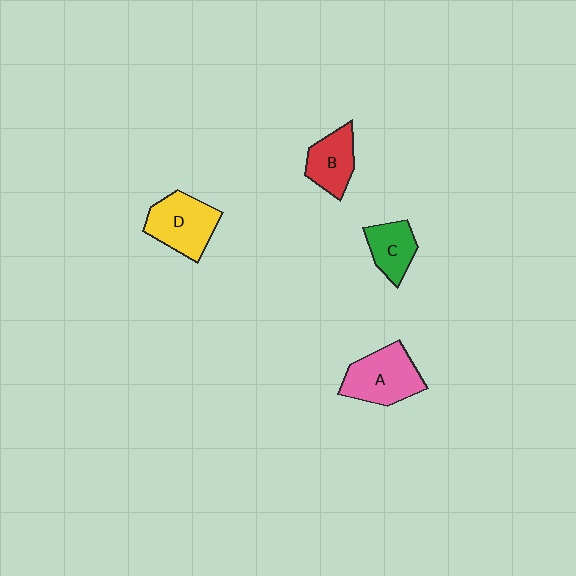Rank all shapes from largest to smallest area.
From largest to smallest: A (pink), D (yellow), B (red), C (green).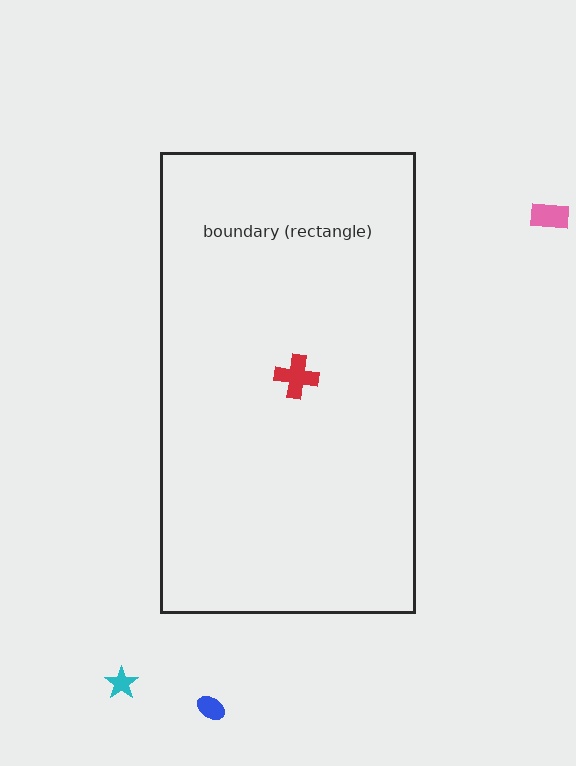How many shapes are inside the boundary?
1 inside, 3 outside.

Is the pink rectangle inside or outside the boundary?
Outside.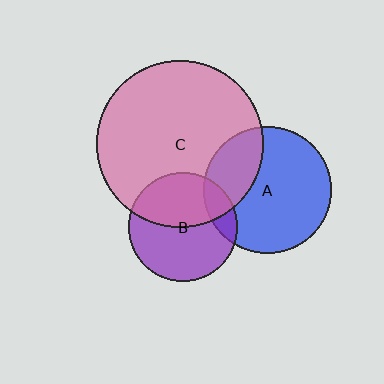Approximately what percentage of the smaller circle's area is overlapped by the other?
Approximately 15%.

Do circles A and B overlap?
Yes.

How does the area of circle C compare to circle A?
Approximately 1.7 times.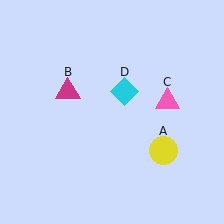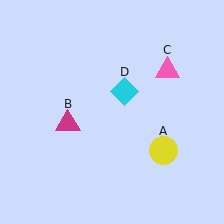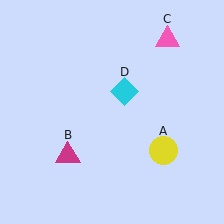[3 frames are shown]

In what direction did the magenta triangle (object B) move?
The magenta triangle (object B) moved down.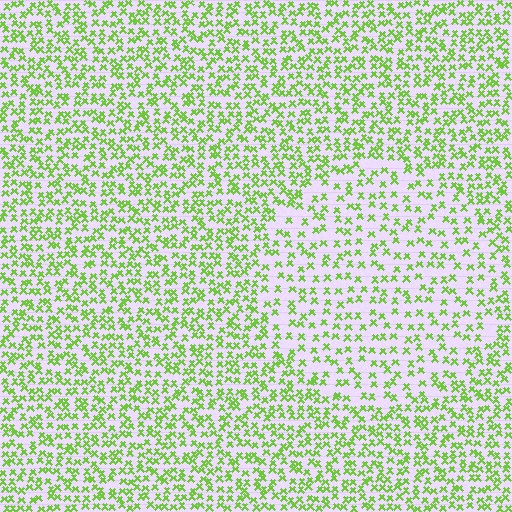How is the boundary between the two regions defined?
The boundary is defined by a change in element density (approximately 1.7x ratio). All elements are the same color, size, and shape.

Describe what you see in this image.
The image contains small lime elements arranged at two different densities. A circle-shaped region is visible where the elements are less densely packed than the surrounding area.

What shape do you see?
I see a circle.